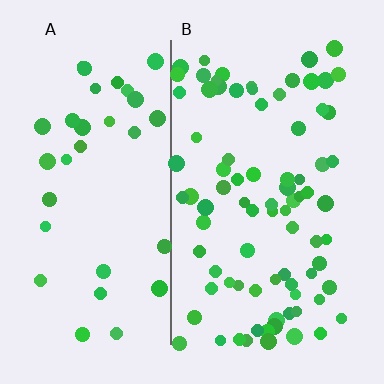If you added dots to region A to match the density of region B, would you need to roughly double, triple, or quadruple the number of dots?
Approximately double.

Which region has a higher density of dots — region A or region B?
B (the right).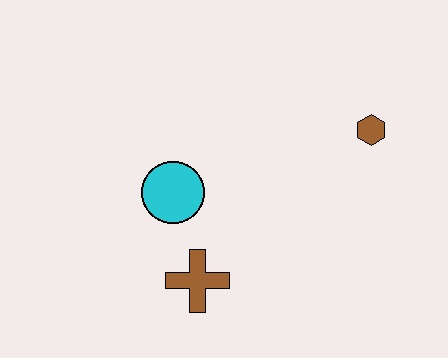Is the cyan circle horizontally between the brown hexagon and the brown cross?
No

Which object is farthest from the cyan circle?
The brown hexagon is farthest from the cyan circle.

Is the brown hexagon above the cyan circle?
Yes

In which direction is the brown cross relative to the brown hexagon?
The brown cross is to the left of the brown hexagon.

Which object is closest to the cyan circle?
The brown cross is closest to the cyan circle.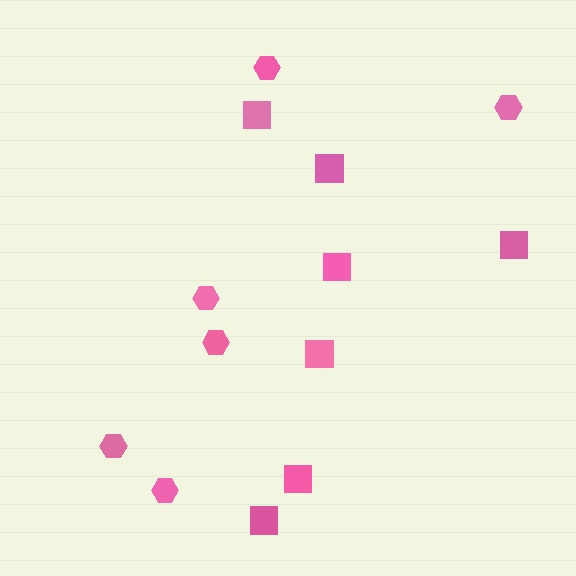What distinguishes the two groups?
There are 2 groups: one group of squares (7) and one group of hexagons (6).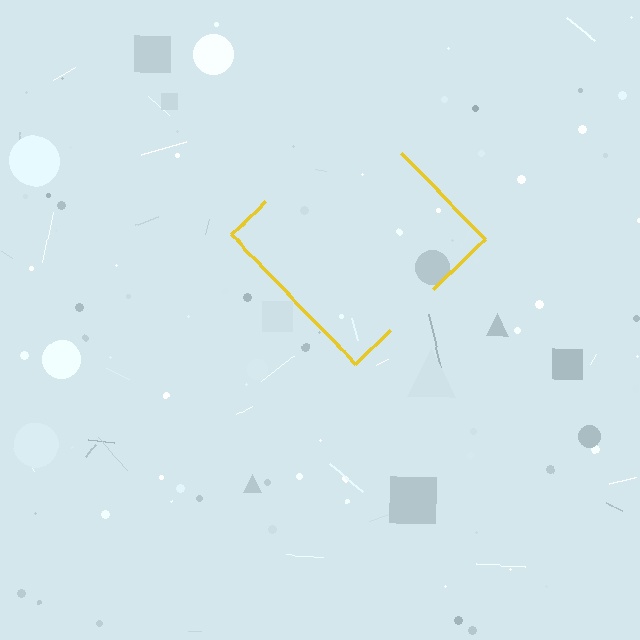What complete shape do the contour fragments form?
The contour fragments form a diamond.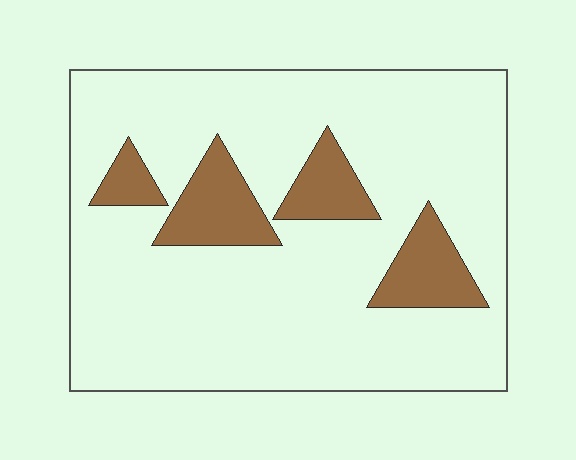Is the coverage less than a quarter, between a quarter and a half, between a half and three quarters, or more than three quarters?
Less than a quarter.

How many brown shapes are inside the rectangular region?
4.